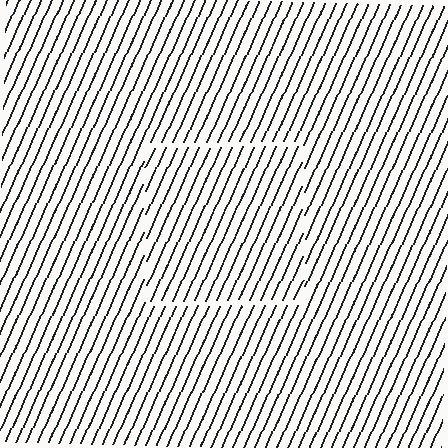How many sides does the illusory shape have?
4 sides — the line-ends trace a square.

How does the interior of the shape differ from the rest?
The interior of the shape contains the same grating, shifted by half a period — the contour is defined by the phase discontinuity where line-ends from the inner and outer gratings abut.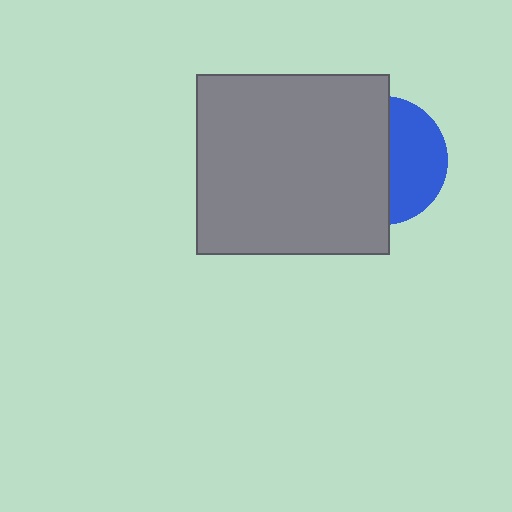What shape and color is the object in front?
The object in front is a gray rectangle.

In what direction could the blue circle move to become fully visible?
The blue circle could move right. That would shift it out from behind the gray rectangle entirely.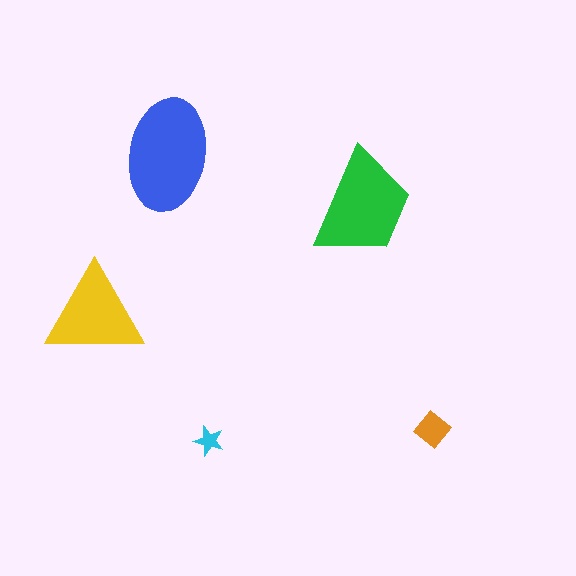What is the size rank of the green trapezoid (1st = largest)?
2nd.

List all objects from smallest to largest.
The cyan star, the orange diamond, the yellow triangle, the green trapezoid, the blue ellipse.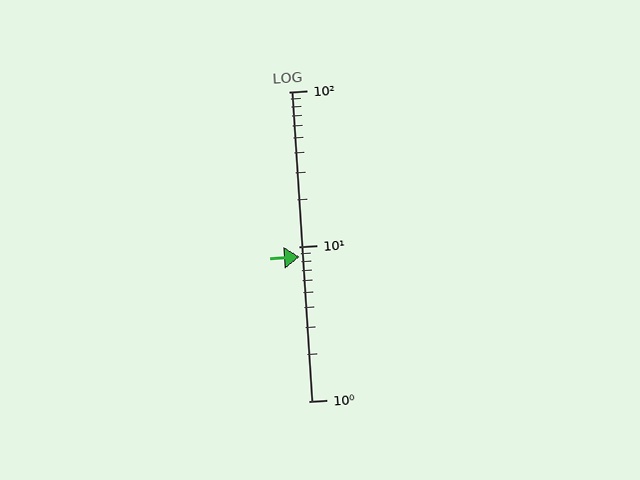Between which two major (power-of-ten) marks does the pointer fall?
The pointer is between 1 and 10.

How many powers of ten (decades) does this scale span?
The scale spans 2 decades, from 1 to 100.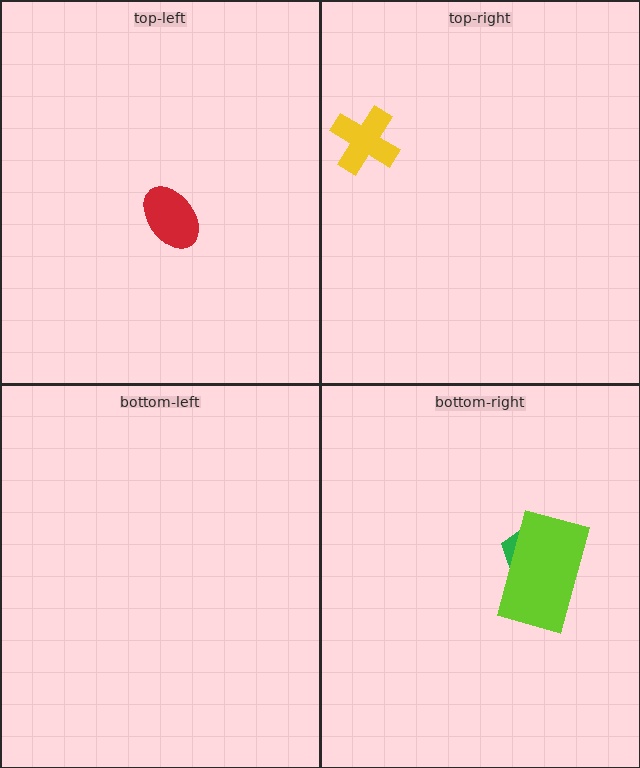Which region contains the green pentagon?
The bottom-right region.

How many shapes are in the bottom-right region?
2.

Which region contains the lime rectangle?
The bottom-right region.